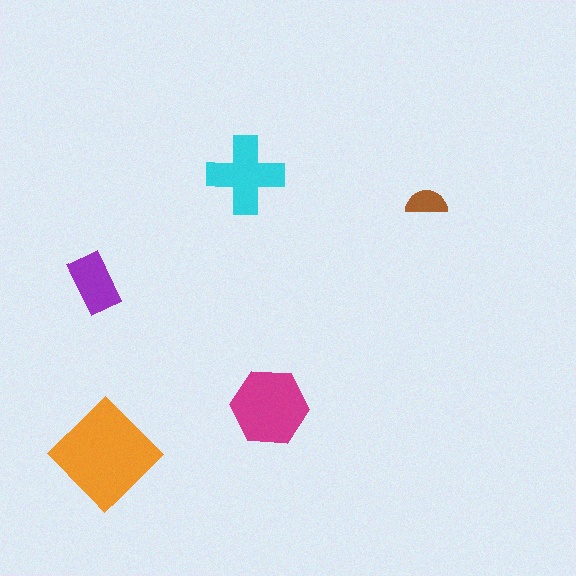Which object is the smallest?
The brown semicircle.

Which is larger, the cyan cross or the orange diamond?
The orange diamond.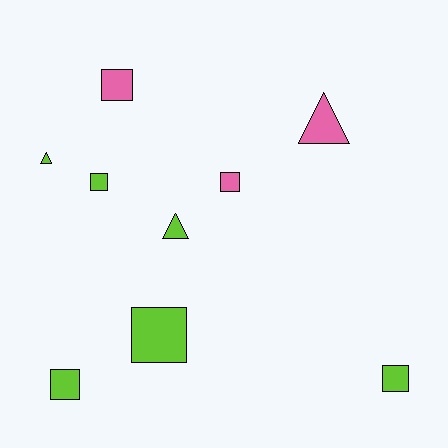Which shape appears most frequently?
Square, with 6 objects.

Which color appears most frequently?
Lime, with 6 objects.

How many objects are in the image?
There are 9 objects.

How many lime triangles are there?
There are 2 lime triangles.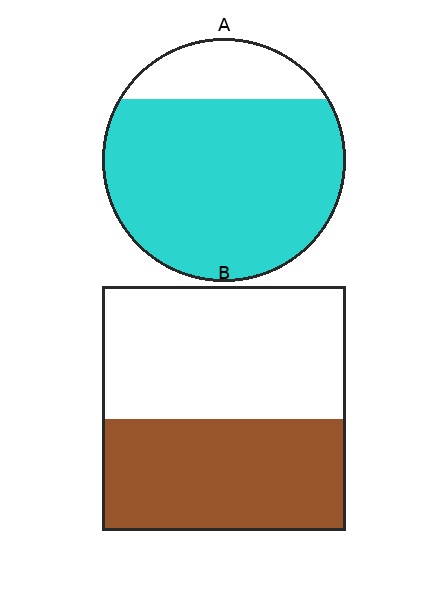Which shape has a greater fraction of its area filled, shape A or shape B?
Shape A.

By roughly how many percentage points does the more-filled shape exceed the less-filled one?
By roughly 35 percentage points (A over B).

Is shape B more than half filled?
No.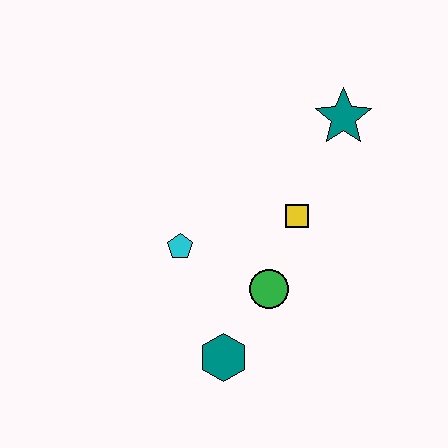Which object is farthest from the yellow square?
The teal hexagon is farthest from the yellow square.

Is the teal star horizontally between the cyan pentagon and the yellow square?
No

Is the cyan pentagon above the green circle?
Yes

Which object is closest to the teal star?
The yellow square is closest to the teal star.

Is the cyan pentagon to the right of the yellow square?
No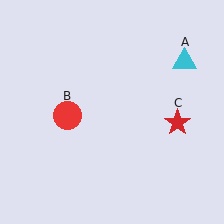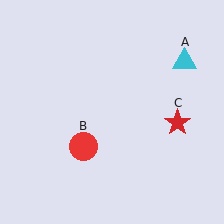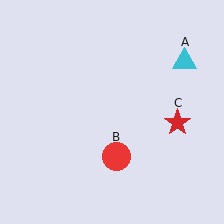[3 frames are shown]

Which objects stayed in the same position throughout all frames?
Cyan triangle (object A) and red star (object C) remained stationary.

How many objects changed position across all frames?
1 object changed position: red circle (object B).